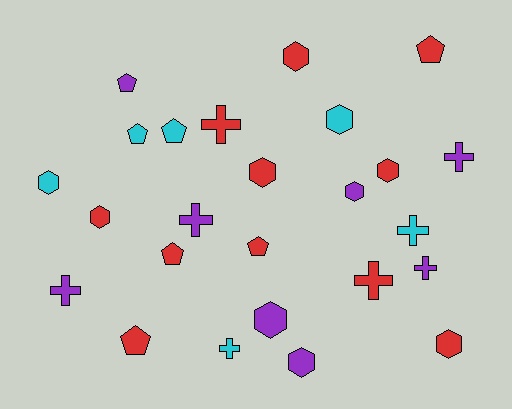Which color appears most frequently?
Red, with 11 objects.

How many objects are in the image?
There are 25 objects.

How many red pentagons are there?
There are 4 red pentagons.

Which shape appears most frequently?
Hexagon, with 10 objects.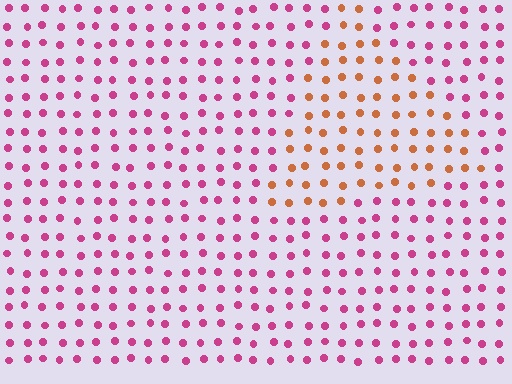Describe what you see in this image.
The image is filled with small magenta elements in a uniform arrangement. A triangle-shaped region is visible where the elements are tinted to a slightly different hue, forming a subtle color boundary.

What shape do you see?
I see a triangle.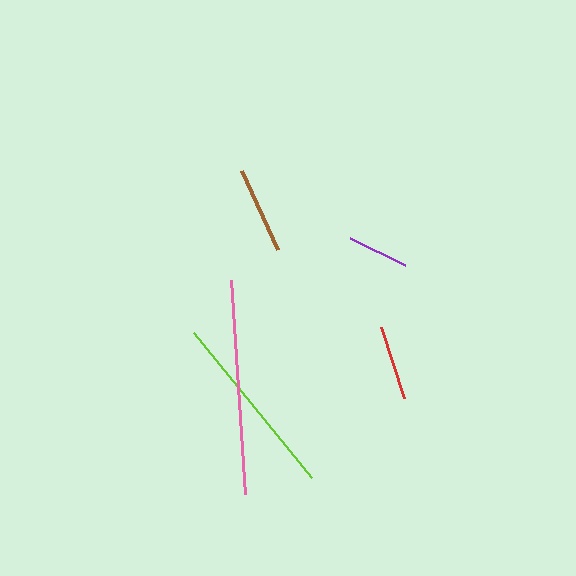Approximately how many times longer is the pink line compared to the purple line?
The pink line is approximately 3.5 times the length of the purple line.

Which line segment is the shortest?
The purple line is the shortest at approximately 62 pixels.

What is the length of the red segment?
The red segment is approximately 74 pixels long.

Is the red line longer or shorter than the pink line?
The pink line is longer than the red line.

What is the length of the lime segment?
The lime segment is approximately 187 pixels long.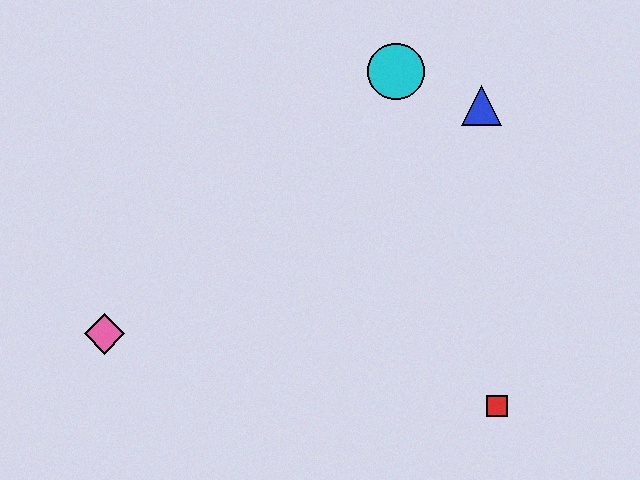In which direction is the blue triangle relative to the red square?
The blue triangle is above the red square.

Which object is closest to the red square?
The blue triangle is closest to the red square.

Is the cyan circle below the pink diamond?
No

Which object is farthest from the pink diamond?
The blue triangle is farthest from the pink diamond.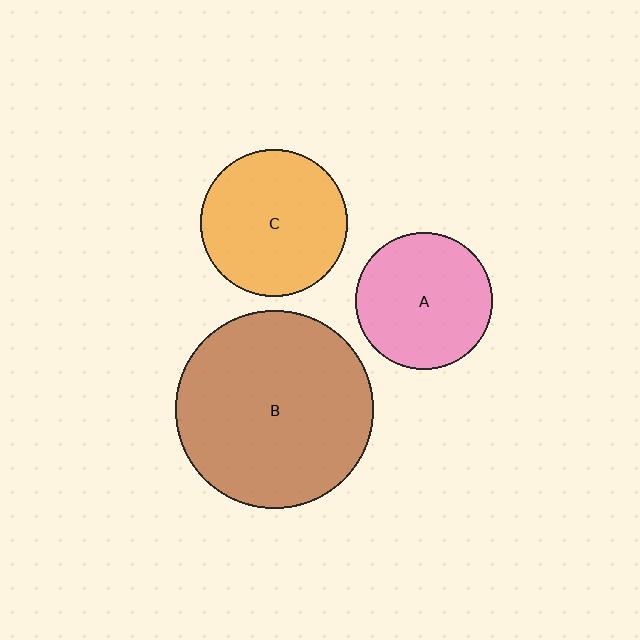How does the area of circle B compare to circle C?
Approximately 1.8 times.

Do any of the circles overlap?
No, none of the circles overlap.